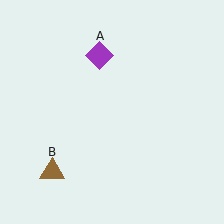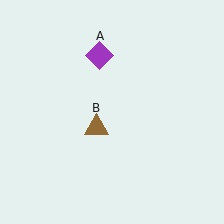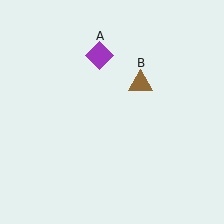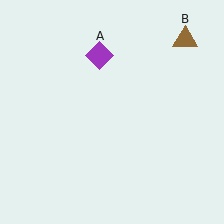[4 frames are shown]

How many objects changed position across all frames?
1 object changed position: brown triangle (object B).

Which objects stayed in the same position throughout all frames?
Purple diamond (object A) remained stationary.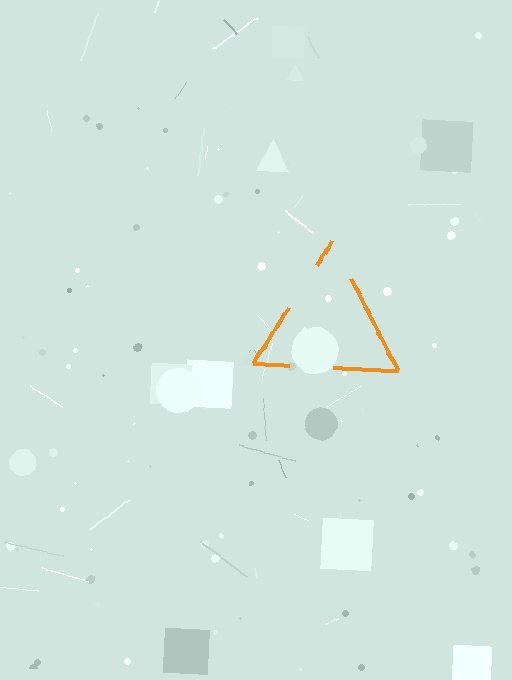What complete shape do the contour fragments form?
The contour fragments form a triangle.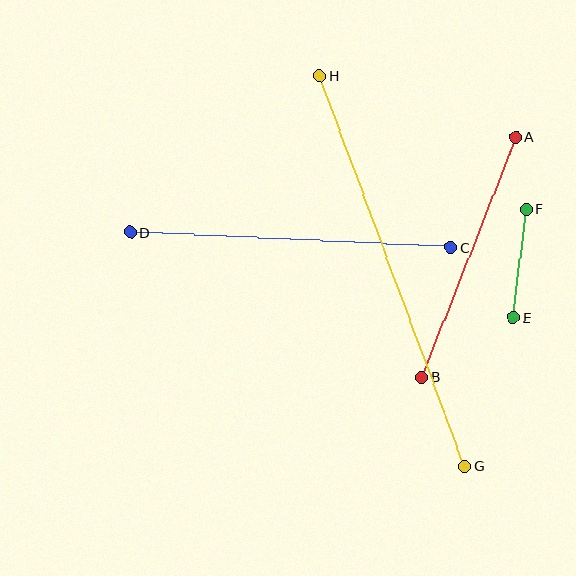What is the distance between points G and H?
The distance is approximately 417 pixels.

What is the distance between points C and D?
The distance is approximately 321 pixels.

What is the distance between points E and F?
The distance is approximately 109 pixels.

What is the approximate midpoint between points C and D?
The midpoint is at approximately (290, 240) pixels.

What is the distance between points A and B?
The distance is approximately 258 pixels.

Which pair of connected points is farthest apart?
Points G and H are farthest apart.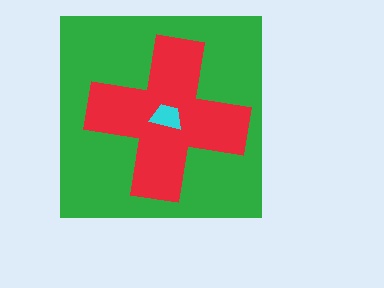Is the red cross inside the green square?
Yes.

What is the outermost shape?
The green square.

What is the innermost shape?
The cyan trapezoid.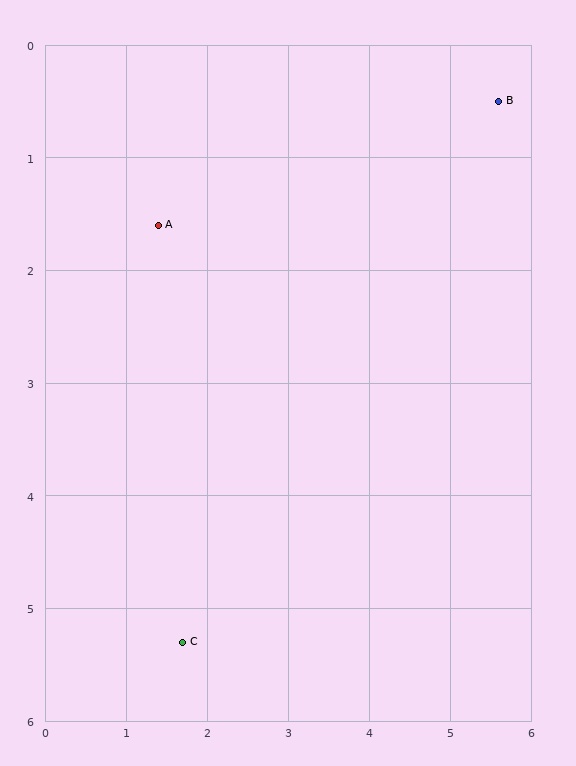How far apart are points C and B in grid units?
Points C and B are about 6.2 grid units apart.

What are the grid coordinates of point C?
Point C is at approximately (1.7, 5.3).